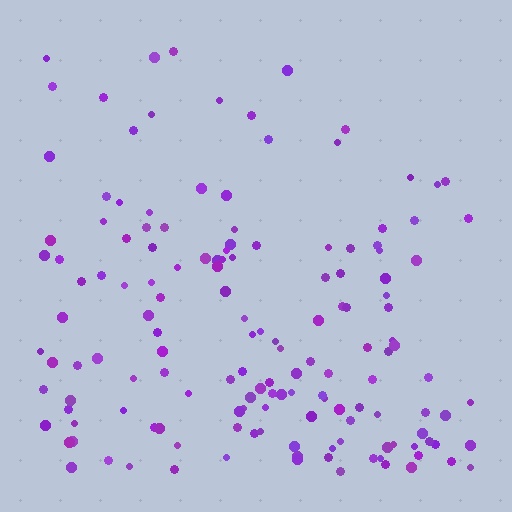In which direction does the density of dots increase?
From top to bottom, with the bottom side densest.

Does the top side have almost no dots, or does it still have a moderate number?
Still a moderate number, just noticeably fewer than the bottom.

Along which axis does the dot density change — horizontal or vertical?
Vertical.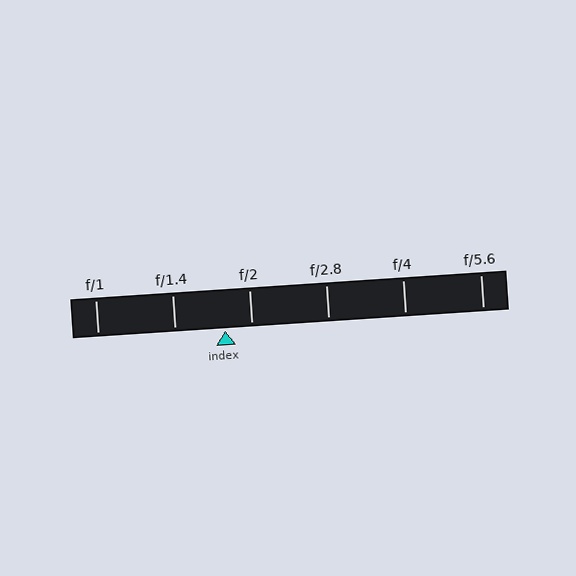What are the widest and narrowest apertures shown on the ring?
The widest aperture shown is f/1 and the narrowest is f/5.6.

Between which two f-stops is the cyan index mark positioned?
The index mark is between f/1.4 and f/2.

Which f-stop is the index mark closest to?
The index mark is closest to f/2.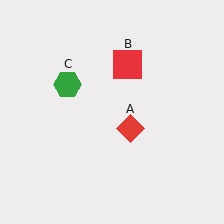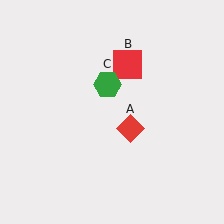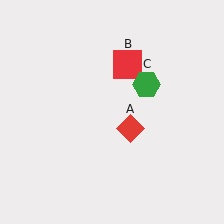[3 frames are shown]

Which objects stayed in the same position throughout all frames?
Red diamond (object A) and red square (object B) remained stationary.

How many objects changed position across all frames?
1 object changed position: green hexagon (object C).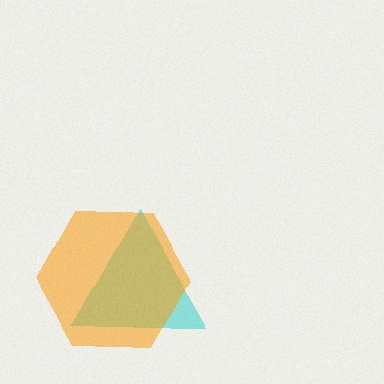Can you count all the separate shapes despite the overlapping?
Yes, there are 2 separate shapes.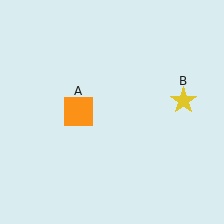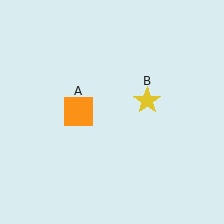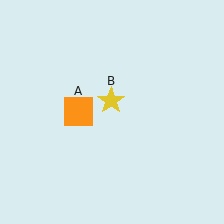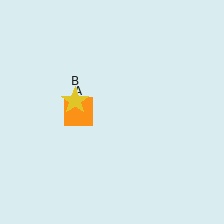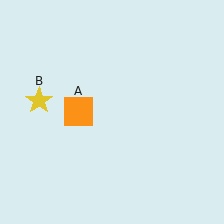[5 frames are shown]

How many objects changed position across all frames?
1 object changed position: yellow star (object B).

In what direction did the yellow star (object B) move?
The yellow star (object B) moved left.